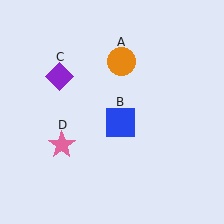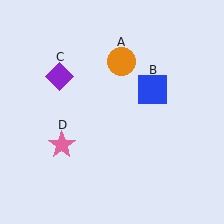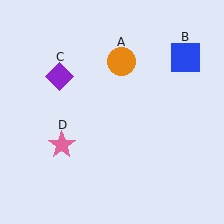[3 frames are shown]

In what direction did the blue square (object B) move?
The blue square (object B) moved up and to the right.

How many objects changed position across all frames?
1 object changed position: blue square (object B).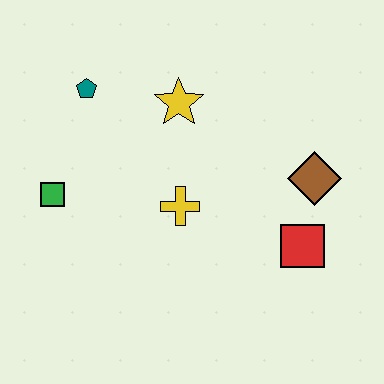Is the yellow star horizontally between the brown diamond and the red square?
No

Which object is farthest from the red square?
The teal pentagon is farthest from the red square.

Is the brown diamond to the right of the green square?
Yes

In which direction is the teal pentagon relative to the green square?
The teal pentagon is above the green square.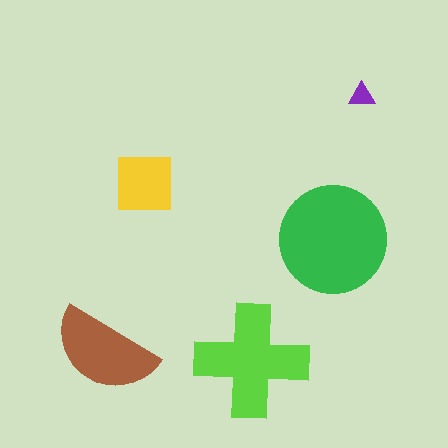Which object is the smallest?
The purple triangle.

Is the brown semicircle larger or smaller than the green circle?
Smaller.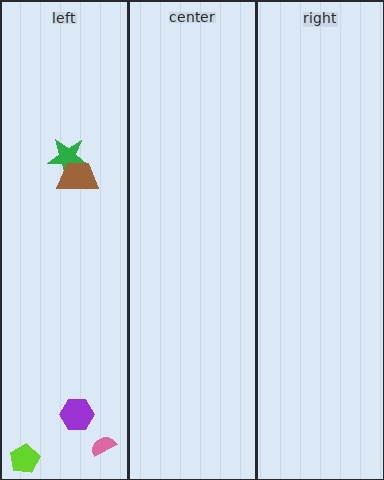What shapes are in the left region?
The purple hexagon, the green star, the pink semicircle, the lime pentagon, the brown trapezoid.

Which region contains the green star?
The left region.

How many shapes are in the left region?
5.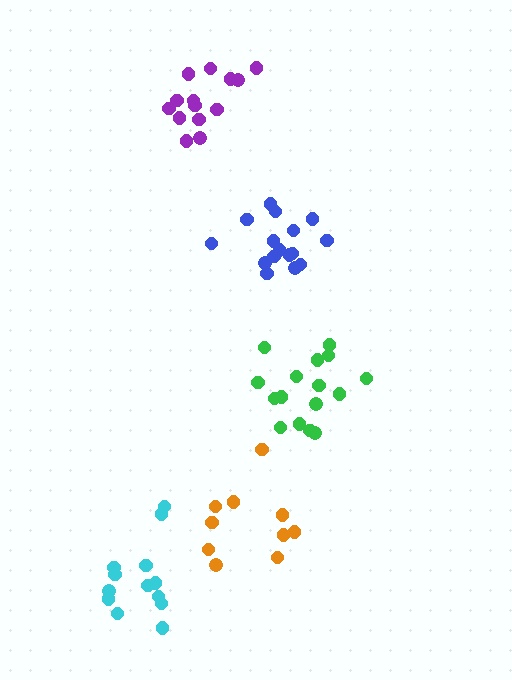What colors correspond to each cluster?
The clusters are colored: cyan, purple, orange, blue, green.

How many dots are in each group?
Group 1: 14 dots, Group 2: 14 dots, Group 3: 10 dots, Group 4: 16 dots, Group 5: 16 dots (70 total).